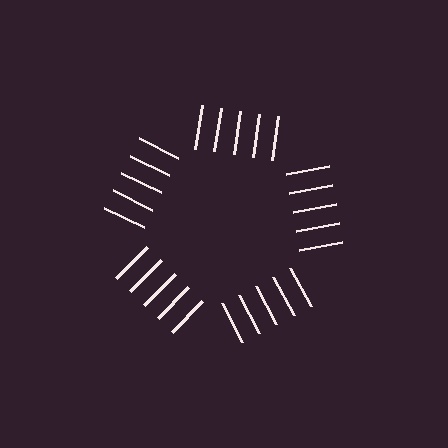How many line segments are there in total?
25 — 5 along each of the 5 edges.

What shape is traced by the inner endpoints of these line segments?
An illusory pentagon — the line segments terminate on its edges but no continuous stroke is drawn.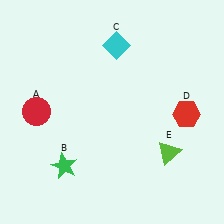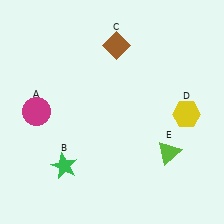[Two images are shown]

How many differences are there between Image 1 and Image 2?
There are 3 differences between the two images.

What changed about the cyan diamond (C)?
In Image 1, C is cyan. In Image 2, it changed to brown.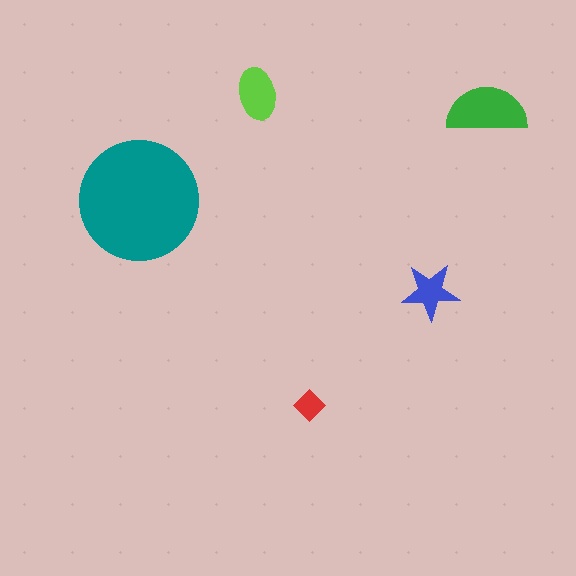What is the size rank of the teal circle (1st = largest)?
1st.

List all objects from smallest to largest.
The red diamond, the blue star, the lime ellipse, the green semicircle, the teal circle.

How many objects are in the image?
There are 5 objects in the image.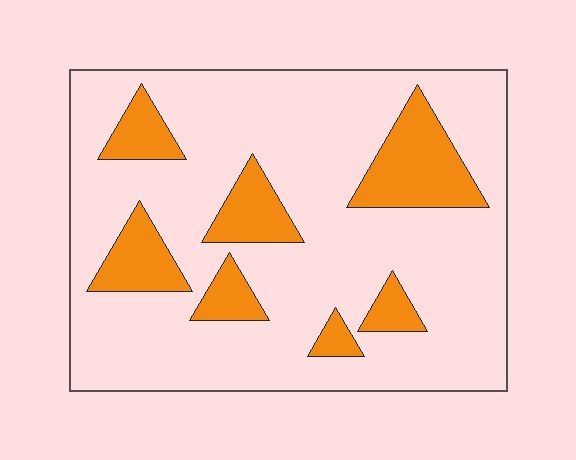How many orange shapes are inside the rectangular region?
7.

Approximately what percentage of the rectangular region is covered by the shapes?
Approximately 20%.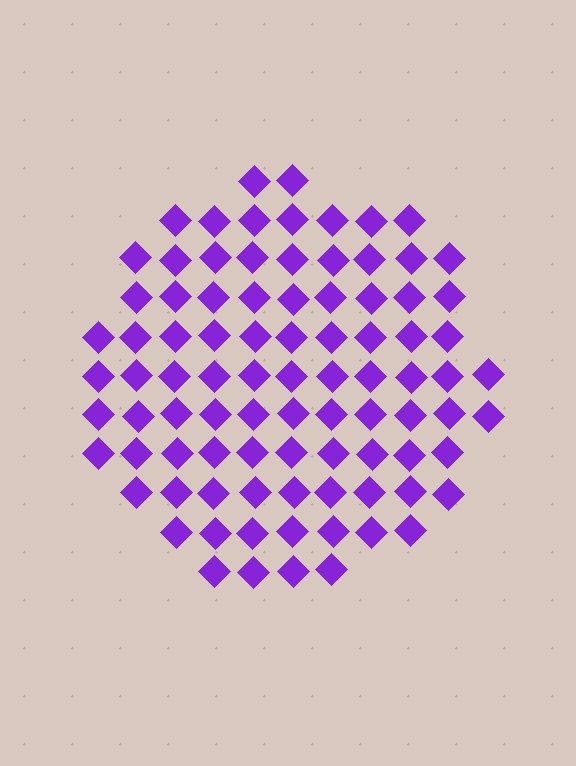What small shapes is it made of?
It is made of small diamonds.